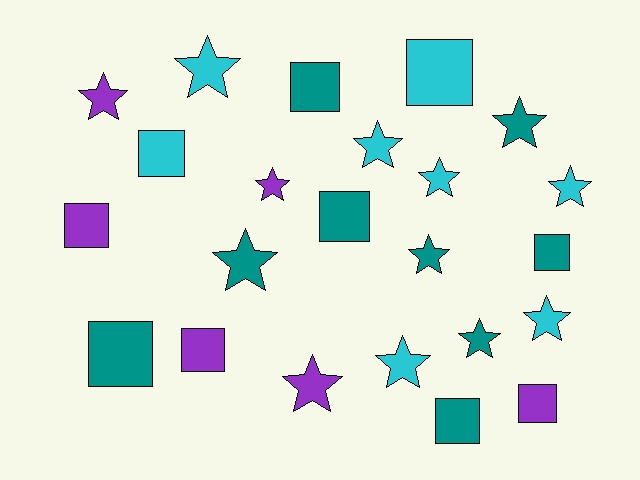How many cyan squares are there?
There are 2 cyan squares.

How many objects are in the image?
There are 23 objects.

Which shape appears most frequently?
Star, with 13 objects.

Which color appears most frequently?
Teal, with 9 objects.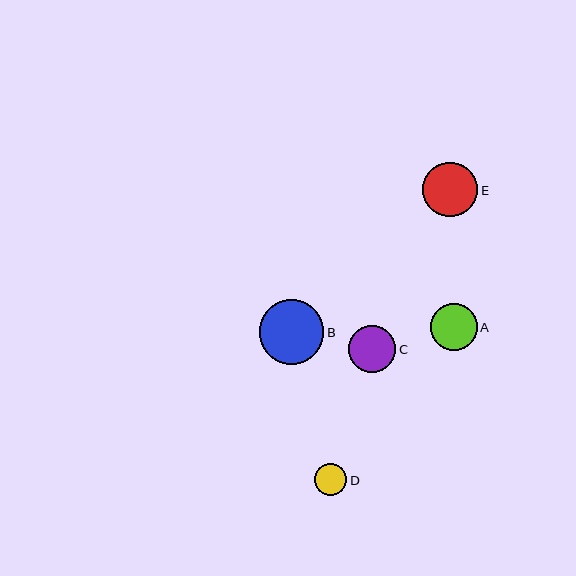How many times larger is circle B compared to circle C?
Circle B is approximately 1.4 times the size of circle C.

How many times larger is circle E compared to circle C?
Circle E is approximately 1.2 times the size of circle C.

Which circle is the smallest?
Circle D is the smallest with a size of approximately 32 pixels.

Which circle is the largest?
Circle B is the largest with a size of approximately 65 pixels.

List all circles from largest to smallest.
From largest to smallest: B, E, C, A, D.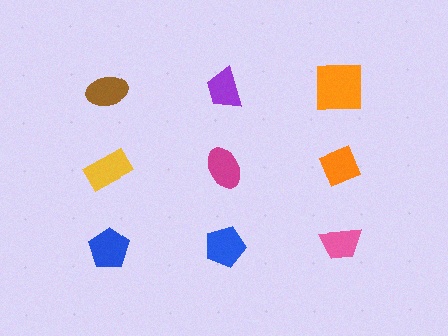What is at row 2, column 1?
A yellow rectangle.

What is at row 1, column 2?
A purple trapezoid.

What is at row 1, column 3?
An orange square.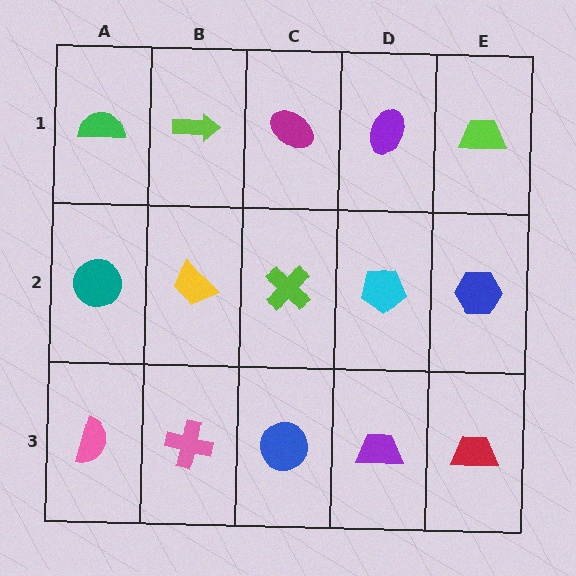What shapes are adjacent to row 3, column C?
A lime cross (row 2, column C), a pink cross (row 3, column B), a purple trapezoid (row 3, column D).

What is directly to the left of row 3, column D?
A blue circle.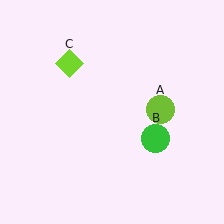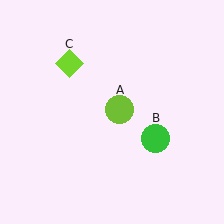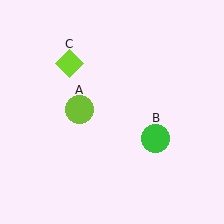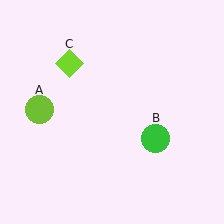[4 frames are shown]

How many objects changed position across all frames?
1 object changed position: lime circle (object A).